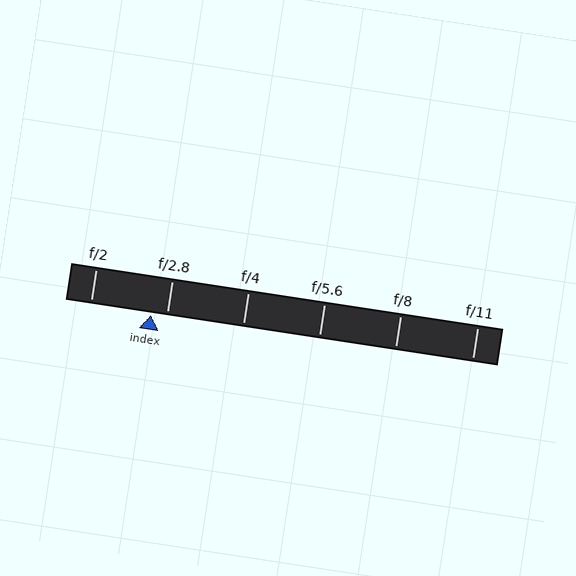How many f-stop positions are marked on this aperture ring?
There are 6 f-stop positions marked.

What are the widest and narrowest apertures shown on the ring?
The widest aperture shown is f/2 and the narrowest is f/11.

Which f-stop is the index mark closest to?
The index mark is closest to f/2.8.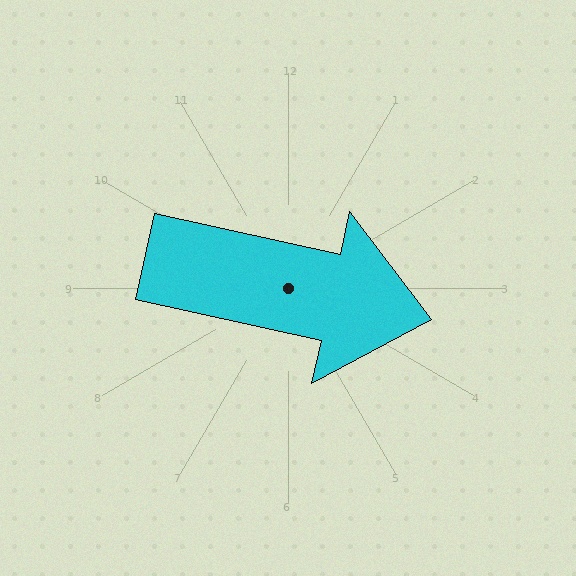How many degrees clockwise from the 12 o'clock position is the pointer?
Approximately 102 degrees.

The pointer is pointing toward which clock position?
Roughly 3 o'clock.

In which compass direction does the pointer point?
East.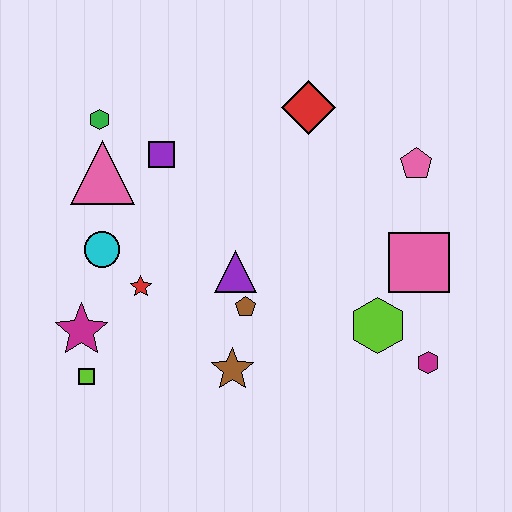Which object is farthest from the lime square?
The pink pentagon is farthest from the lime square.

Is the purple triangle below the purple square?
Yes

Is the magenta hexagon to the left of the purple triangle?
No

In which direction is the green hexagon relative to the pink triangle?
The green hexagon is above the pink triangle.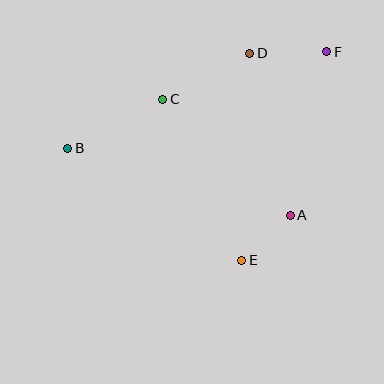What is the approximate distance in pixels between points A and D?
The distance between A and D is approximately 167 pixels.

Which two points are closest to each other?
Points A and E are closest to each other.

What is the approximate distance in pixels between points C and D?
The distance between C and D is approximately 99 pixels.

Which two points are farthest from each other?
Points B and F are farthest from each other.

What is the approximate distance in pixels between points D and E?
The distance between D and E is approximately 207 pixels.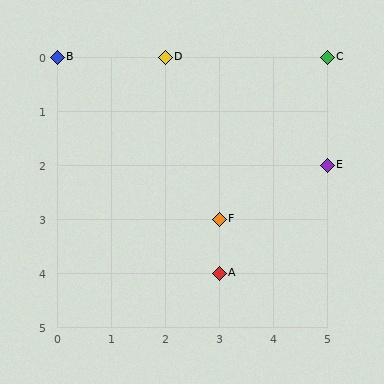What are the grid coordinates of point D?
Point D is at grid coordinates (2, 0).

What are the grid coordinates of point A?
Point A is at grid coordinates (3, 4).